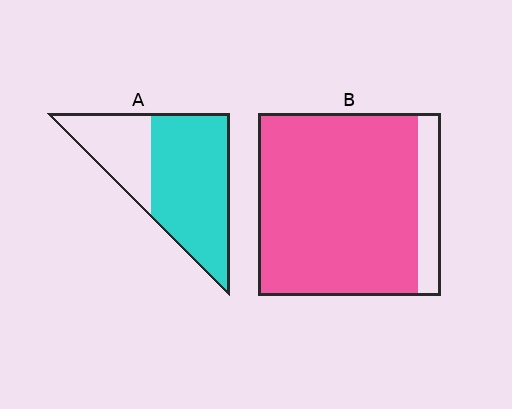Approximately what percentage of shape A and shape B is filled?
A is approximately 70% and B is approximately 85%.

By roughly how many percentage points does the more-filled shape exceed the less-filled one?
By roughly 20 percentage points (B over A).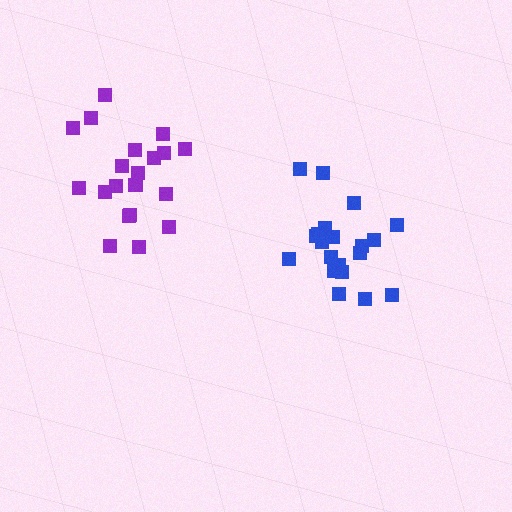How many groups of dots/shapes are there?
There are 2 groups.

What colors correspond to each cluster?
The clusters are colored: blue, purple.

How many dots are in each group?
Group 1: 20 dots, Group 2: 20 dots (40 total).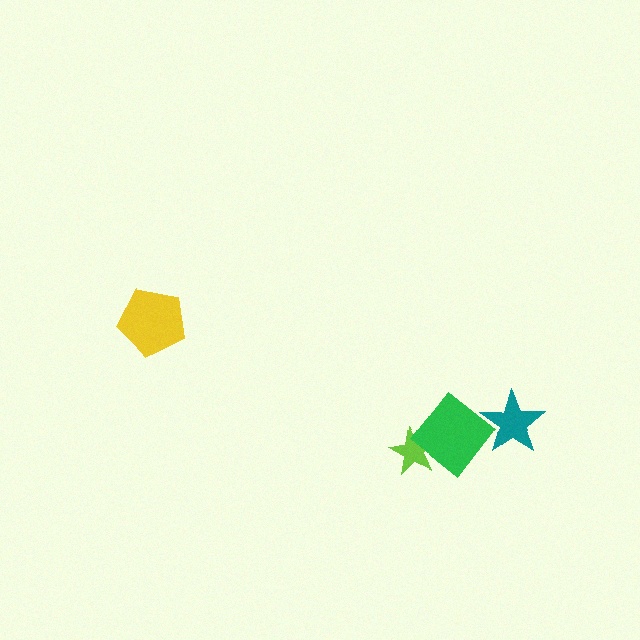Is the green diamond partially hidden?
Yes, it is partially covered by another shape.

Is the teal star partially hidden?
No, no other shape covers it.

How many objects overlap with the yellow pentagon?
0 objects overlap with the yellow pentagon.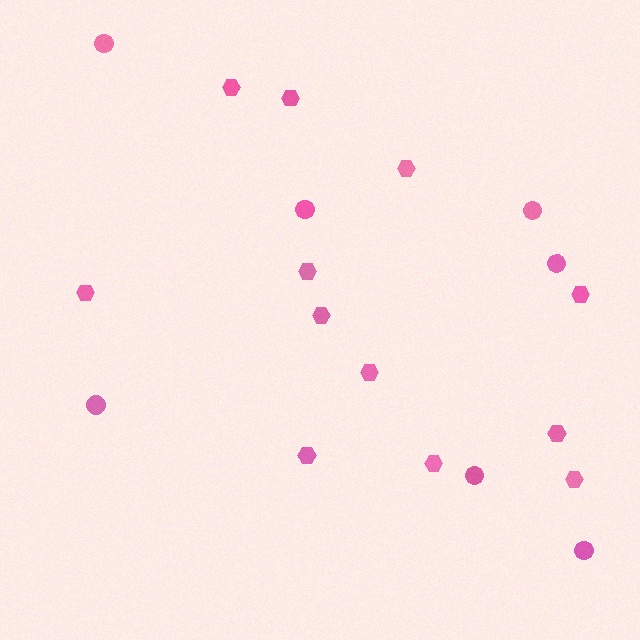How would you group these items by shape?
There are 2 groups: one group of circles (7) and one group of hexagons (12).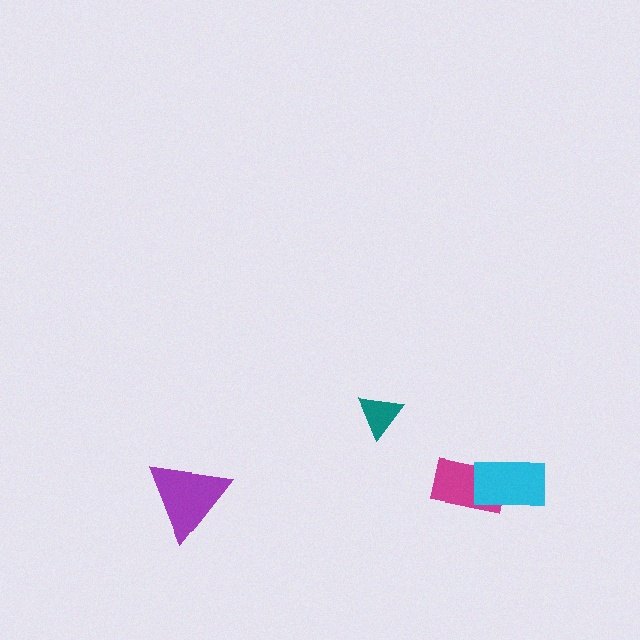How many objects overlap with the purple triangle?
0 objects overlap with the purple triangle.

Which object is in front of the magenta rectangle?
The cyan rectangle is in front of the magenta rectangle.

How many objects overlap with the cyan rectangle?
1 object overlaps with the cyan rectangle.